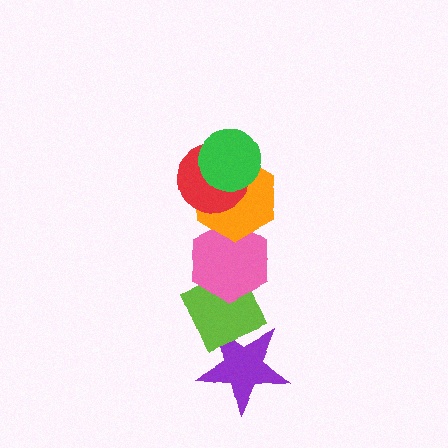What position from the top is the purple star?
The purple star is 6th from the top.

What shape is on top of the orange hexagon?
The red circle is on top of the orange hexagon.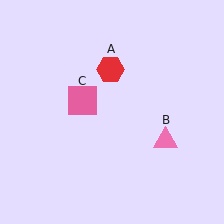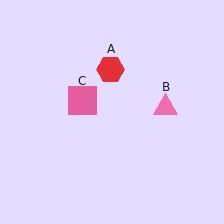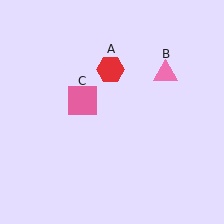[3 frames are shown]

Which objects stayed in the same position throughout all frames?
Red hexagon (object A) and pink square (object C) remained stationary.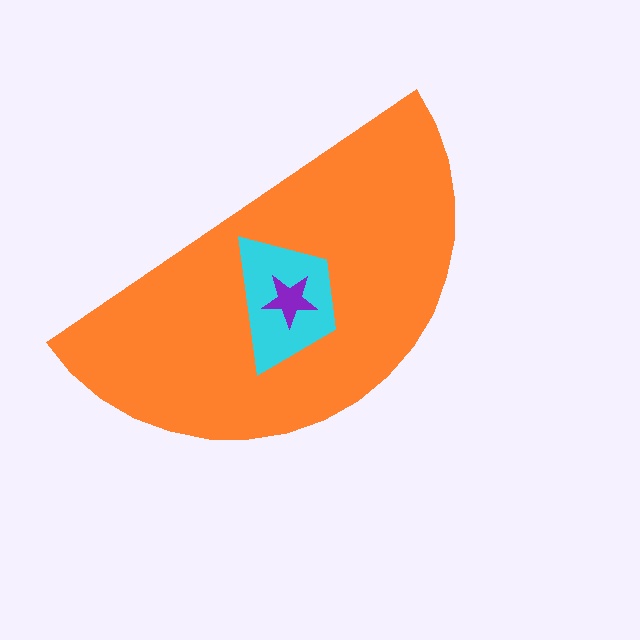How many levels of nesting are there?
3.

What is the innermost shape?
The purple star.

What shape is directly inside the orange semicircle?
The cyan trapezoid.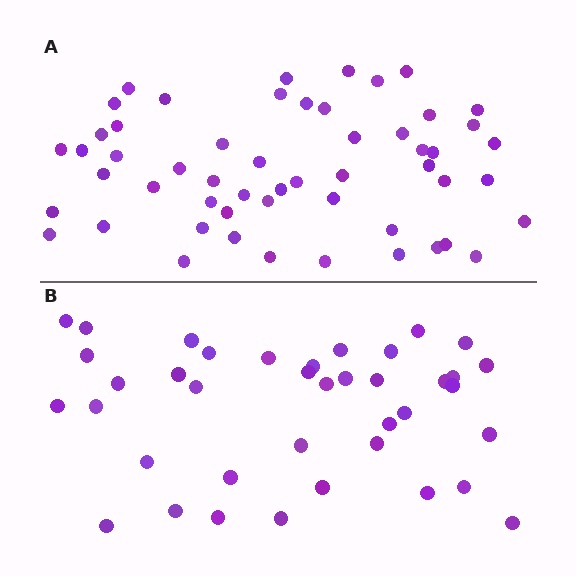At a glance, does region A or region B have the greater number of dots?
Region A (the top region) has more dots.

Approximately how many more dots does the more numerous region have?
Region A has approximately 15 more dots than region B.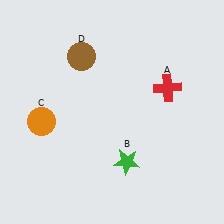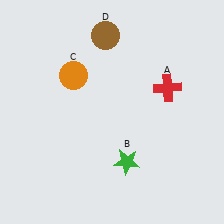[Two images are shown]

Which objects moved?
The objects that moved are: the orange circle (C), the brown circle (D).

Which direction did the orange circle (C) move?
The orange circle (C) moved up.